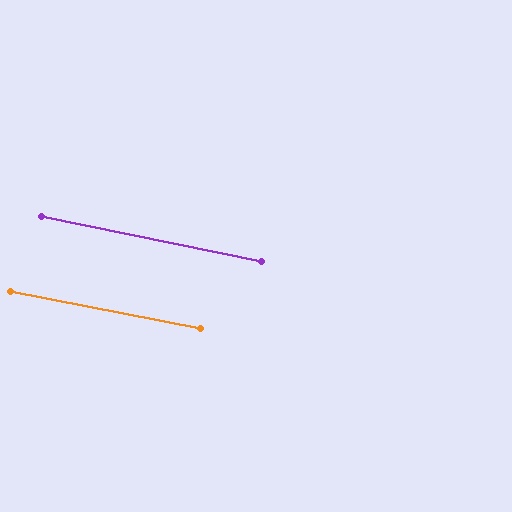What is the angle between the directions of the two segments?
Approximately 0 degrees.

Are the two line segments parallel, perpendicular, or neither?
Parallel — their directions differ by only 0.5°.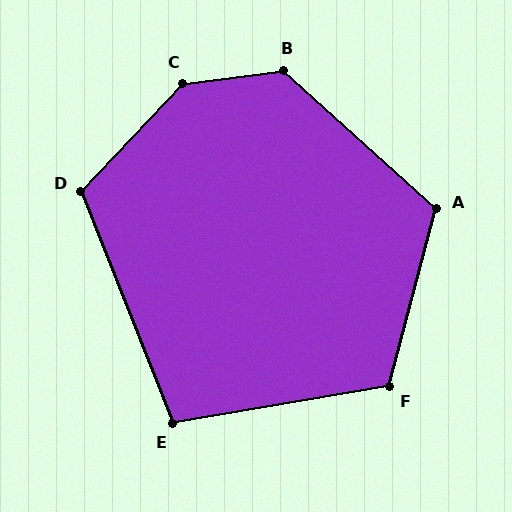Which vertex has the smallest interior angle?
E, at approximately 102 degrees.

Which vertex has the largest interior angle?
C, at approximately 141 degrees.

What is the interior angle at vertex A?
Approximately 117 degrees (obtuse).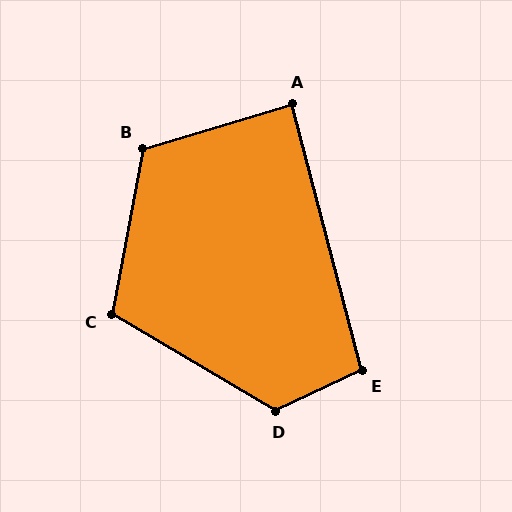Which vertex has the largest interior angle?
D, at approximately 125 degrees.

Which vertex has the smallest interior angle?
A, at approximately 88 degrees.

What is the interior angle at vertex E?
Approximately 100 degrees (obtuse).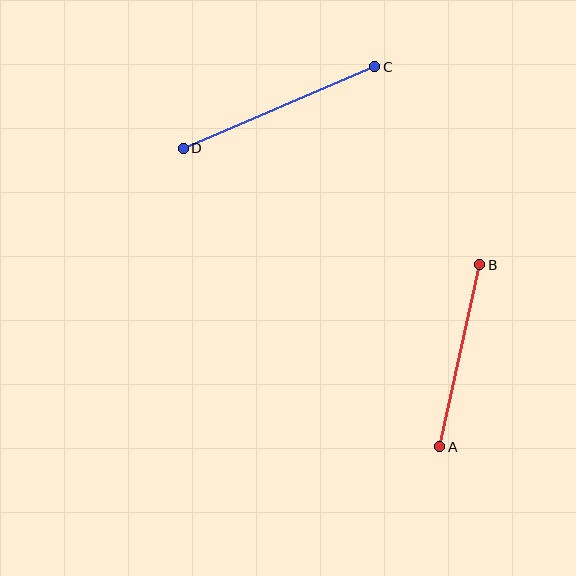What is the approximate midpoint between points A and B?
The midpoint is at approximately (460, 356) pixels.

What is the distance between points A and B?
The distance is approximately 186 pixels.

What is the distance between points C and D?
The distance is approximately 208 pixels.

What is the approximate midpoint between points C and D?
The midpoint is at approximately (279, 108) pixels.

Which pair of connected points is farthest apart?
Points C and D are farthest apart.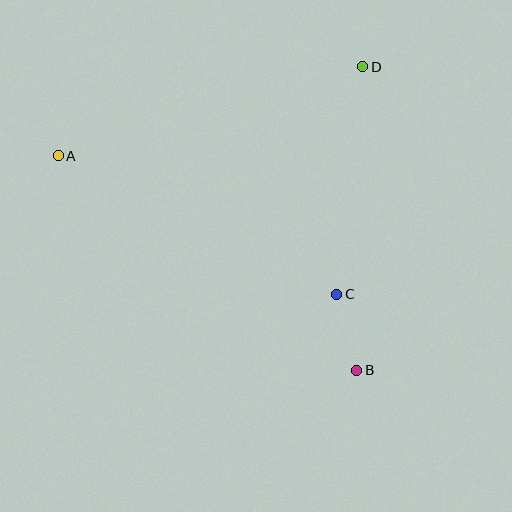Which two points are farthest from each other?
Points A and B are farthest from each other.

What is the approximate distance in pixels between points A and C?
The distance between A and C is approximately 311 pixels.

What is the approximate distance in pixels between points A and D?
The distance between A and D is approximately 317 pixels.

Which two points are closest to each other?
Points B and C are closest to each other.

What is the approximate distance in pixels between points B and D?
The distance between B and D is approximately 303 pixels.